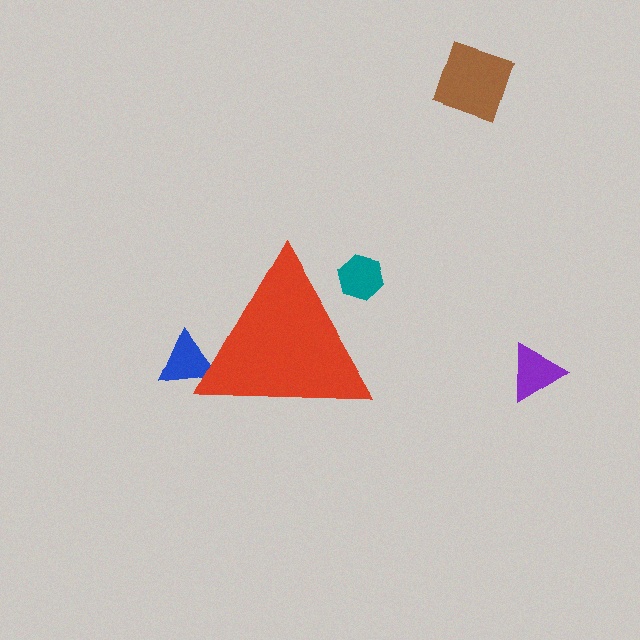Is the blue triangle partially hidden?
Yes, the blue triangle is partially hidden behind the red triangle.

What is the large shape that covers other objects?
A red triangle.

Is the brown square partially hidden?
No, the brown square is fully visible.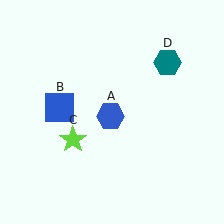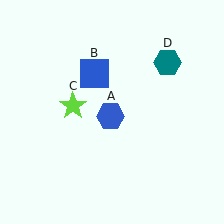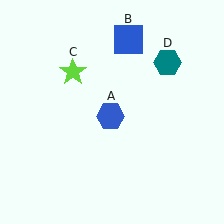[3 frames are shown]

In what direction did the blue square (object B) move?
The blue square (object B) moved up and to the right.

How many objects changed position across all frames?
2 objects changed position: blue square (object B), lime star (object C).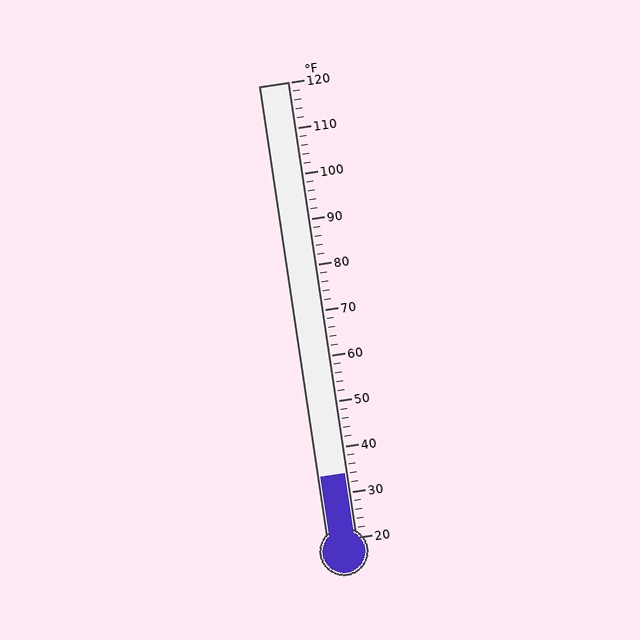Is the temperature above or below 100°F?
The temperature is below 100°F.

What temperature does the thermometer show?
The thermometer shows approximately 34°F.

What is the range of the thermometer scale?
The thermometer scale ranges from 20°F to 120°F.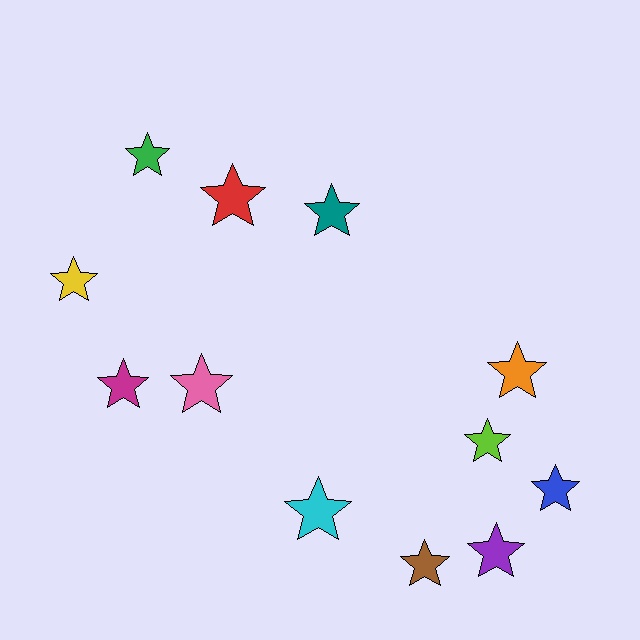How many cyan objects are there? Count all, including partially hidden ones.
There is 1 cyan object.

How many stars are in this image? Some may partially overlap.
There are 12 stars.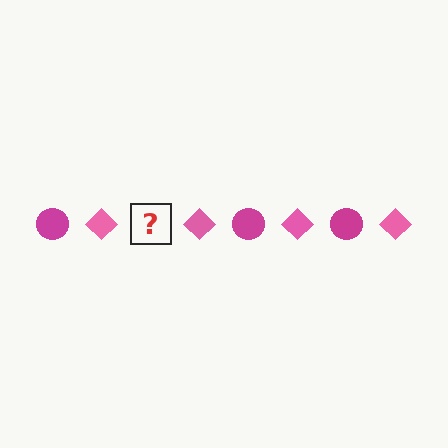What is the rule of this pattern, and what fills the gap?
The rule is that the pattern alternates between magenta circle and pink diamond. The gap should be filled with a magenta circle.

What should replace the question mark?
The question mark should be replaced with a magenta circle.